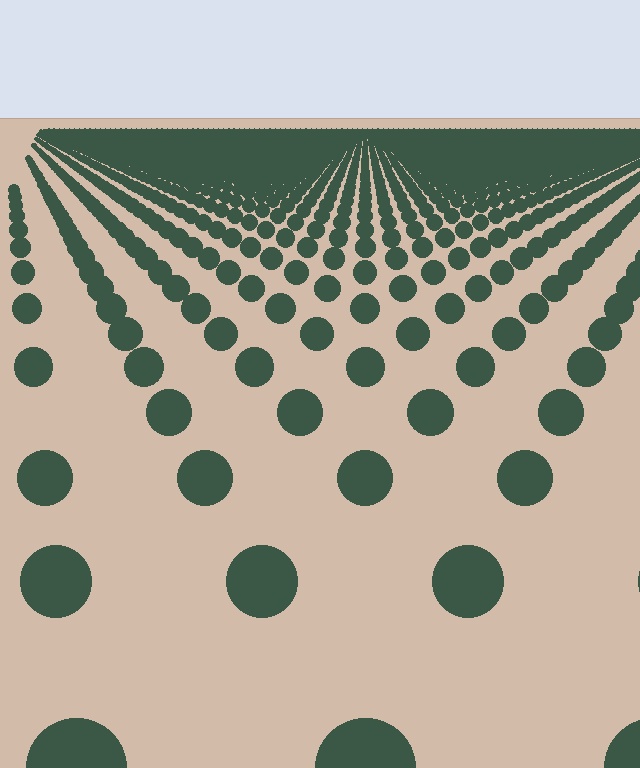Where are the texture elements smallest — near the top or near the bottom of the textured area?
Near the top.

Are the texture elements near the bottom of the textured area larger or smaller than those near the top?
Larger. Near the bottom, elements are closer to the viewer and appear at a bigger on-screen size.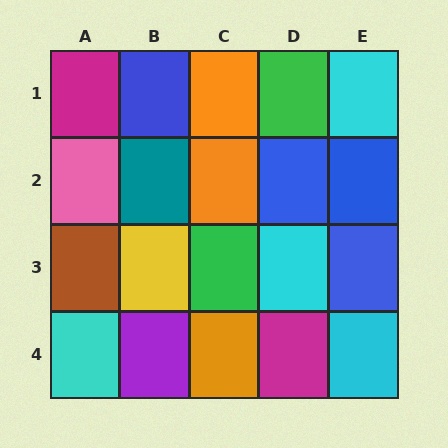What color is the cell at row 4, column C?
Orange.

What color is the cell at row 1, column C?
Orange.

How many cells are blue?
4 cells are blue.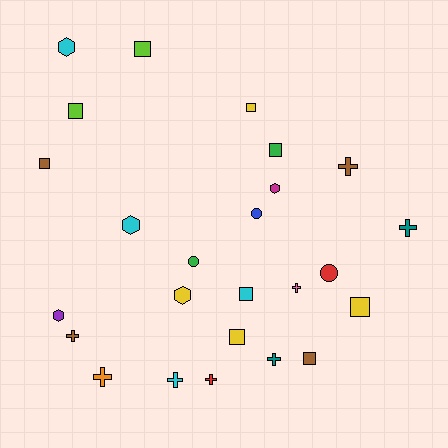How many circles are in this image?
There are 3 circles.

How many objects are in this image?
There are 25 objects.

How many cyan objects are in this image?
There are 4 cyan objects.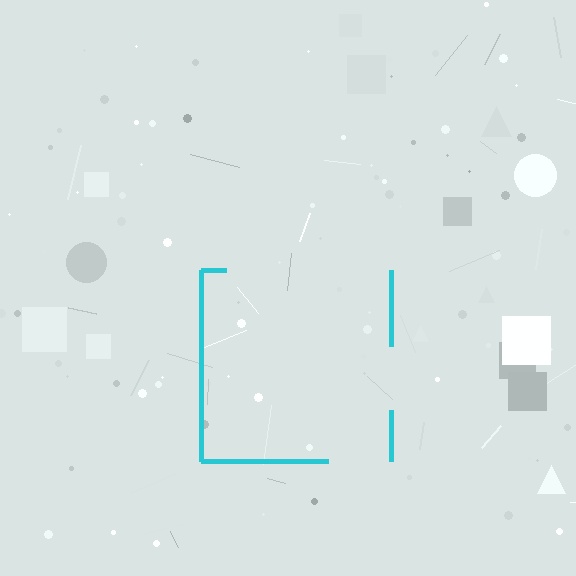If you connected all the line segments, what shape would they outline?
They would outline a square.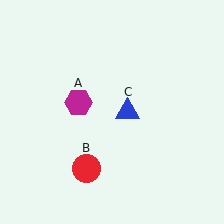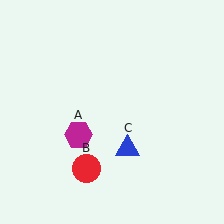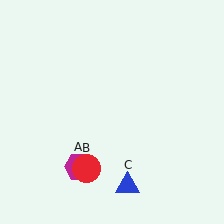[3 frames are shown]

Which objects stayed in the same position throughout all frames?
Red circle (object B) remained stationary.